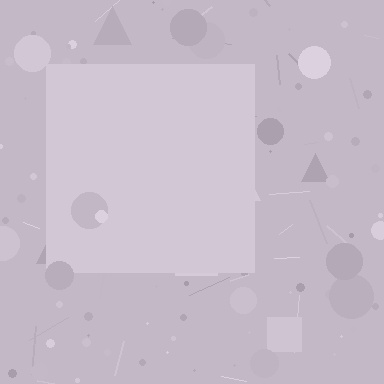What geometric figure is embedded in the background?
A square is embedded in the background.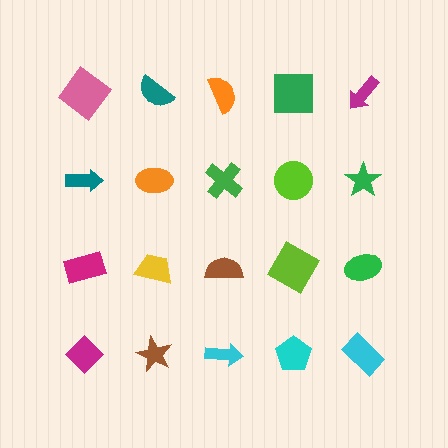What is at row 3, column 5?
A green ellipse.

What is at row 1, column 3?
An orange semicircle.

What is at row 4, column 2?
A brown star.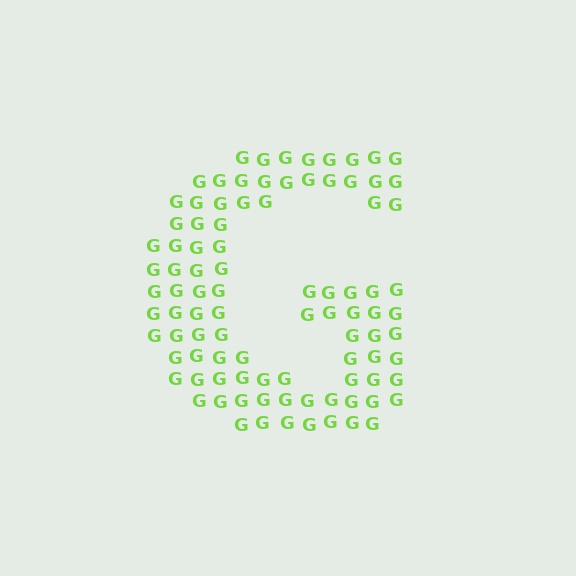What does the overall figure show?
The overall figure shows the letter G.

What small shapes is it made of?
It is made of small letter G's.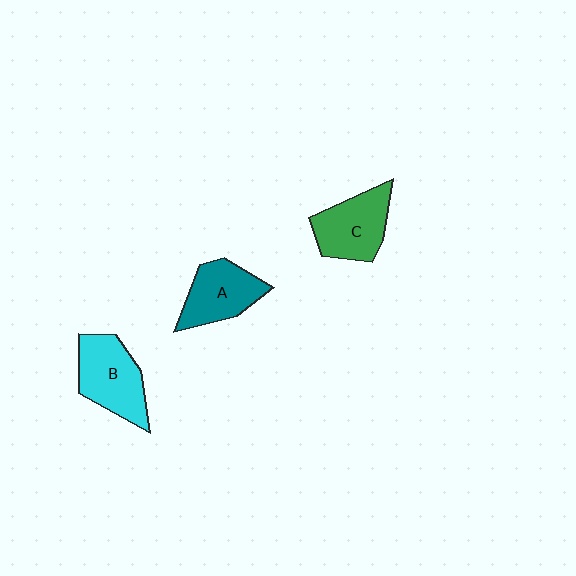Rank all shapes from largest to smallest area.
From largest to smallest: B (cyan), C (green), A (teal).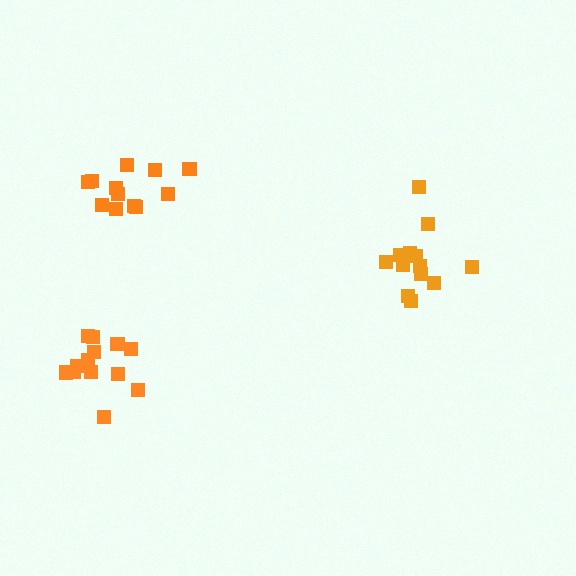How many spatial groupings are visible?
There are 3 spatial groupings.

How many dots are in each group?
Group 1: 13 dots, Group 2: 13 dots, Group 3: 12 dots (38 total).